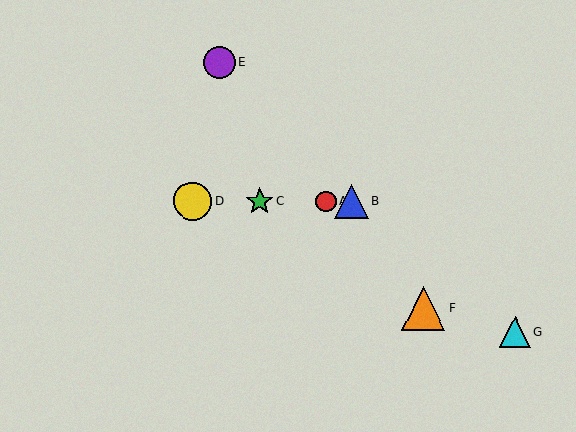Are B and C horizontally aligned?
Yes, both are at y≈202.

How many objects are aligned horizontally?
4 objects (A, B, C, D) are aligned horizontally.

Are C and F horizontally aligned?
No, C is at y≈201 and F is at y≈308.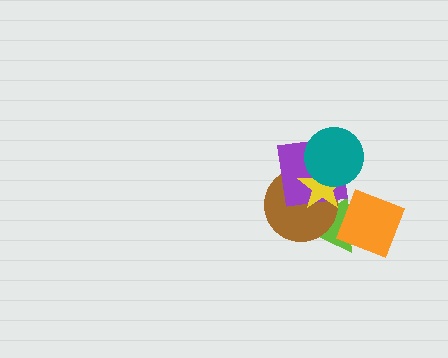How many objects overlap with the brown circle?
4 objects overlap with the brown circle.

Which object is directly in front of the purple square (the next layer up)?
The yellow star is directly in front of the purple square.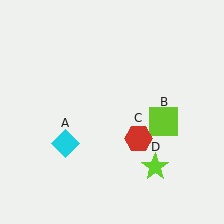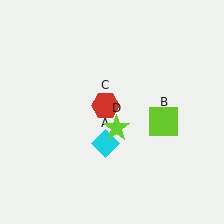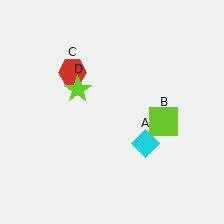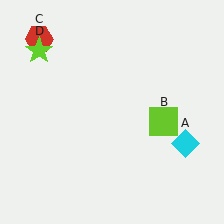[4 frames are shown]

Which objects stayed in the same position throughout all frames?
Lime square (object B) remained stationary.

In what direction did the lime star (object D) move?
The lime star (object D) moved up and to the left.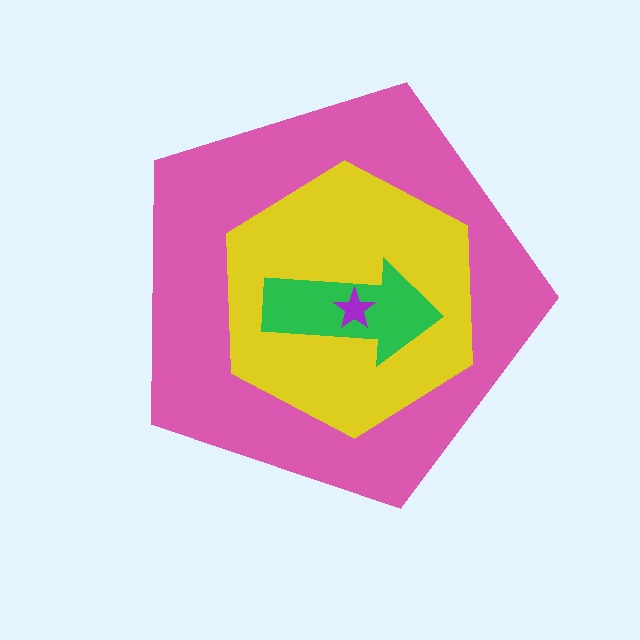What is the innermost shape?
The purple star.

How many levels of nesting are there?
4.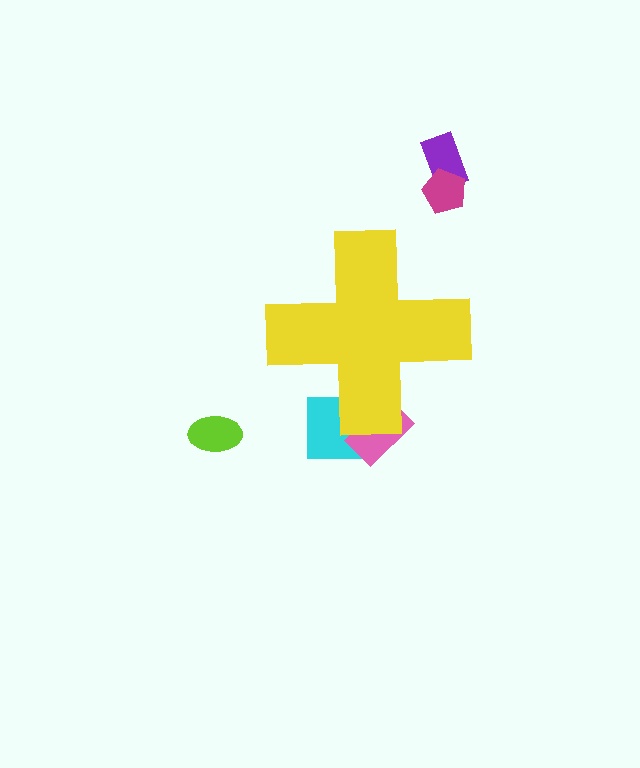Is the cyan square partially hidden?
Yes, the cyan square is partially hidden behind the yellow cross.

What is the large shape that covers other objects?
A yellow cross.